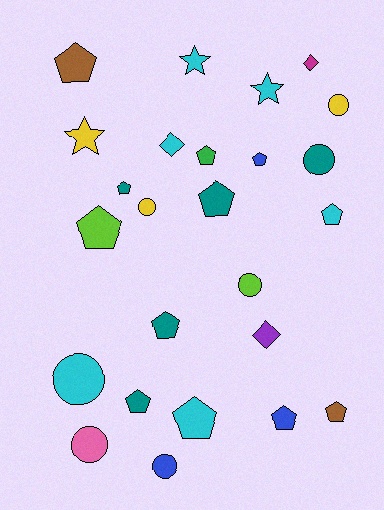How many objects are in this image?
There are 25 objects.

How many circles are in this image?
There are 7 circles.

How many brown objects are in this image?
There are 2 brown objects.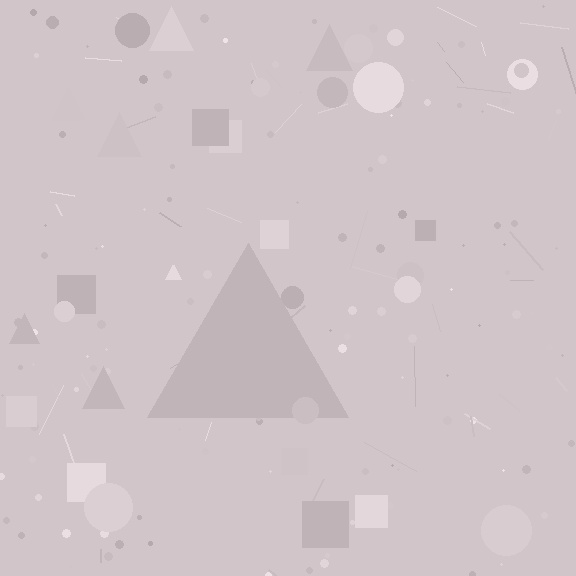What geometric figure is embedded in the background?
A triangle is embedded in the background.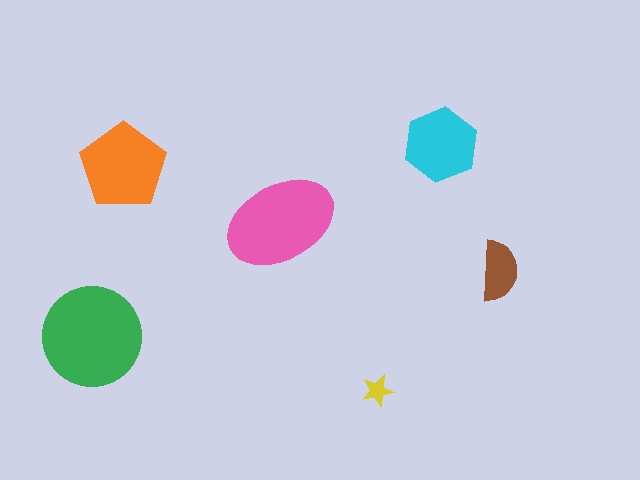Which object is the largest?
The green circle.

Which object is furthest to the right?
The brown semicircle is rightmost.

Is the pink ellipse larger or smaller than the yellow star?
Larger.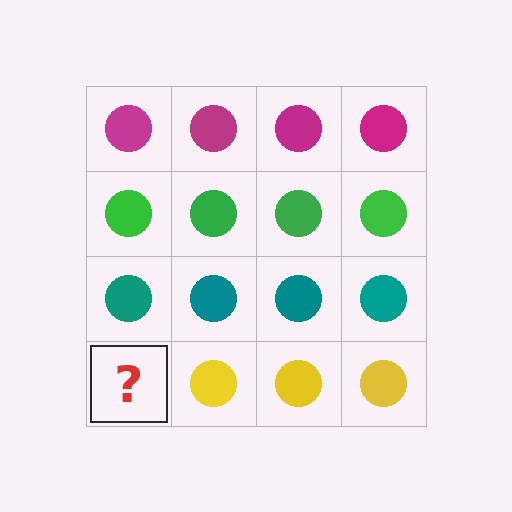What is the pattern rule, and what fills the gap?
The rule is that each row has a consistent color. The gap should be filled with a yellow circle.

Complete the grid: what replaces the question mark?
The question mark should be replaced with a yellow circle.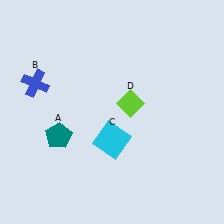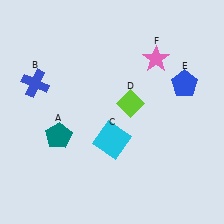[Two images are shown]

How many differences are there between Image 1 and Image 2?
There are 2 differences between the two images.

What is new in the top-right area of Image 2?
A pink star (F) was added in the top-right area of Image 2.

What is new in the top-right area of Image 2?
A blue pentagon (E) was added in the top-right area of Image 2.